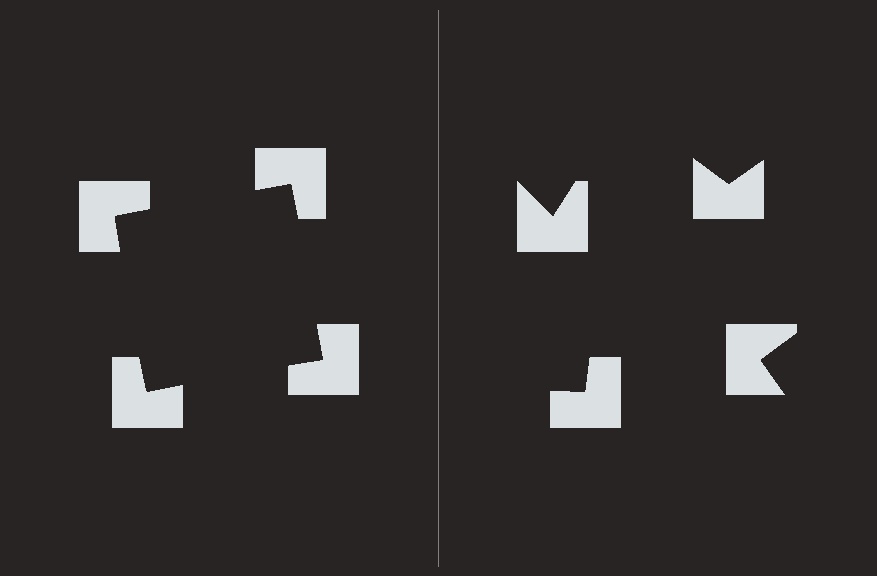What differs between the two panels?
The notched squares are positioned identically on both sides; only the wedge orientations differ. On the left they align to a square; on the right they are misaligned.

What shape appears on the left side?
An illusory square.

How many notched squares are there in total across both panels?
8 — 4 on each side.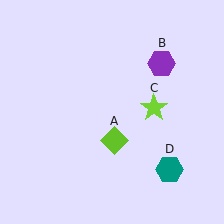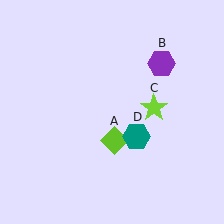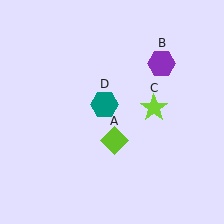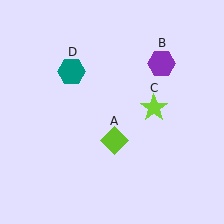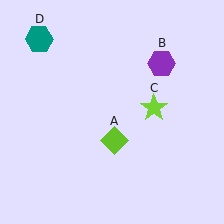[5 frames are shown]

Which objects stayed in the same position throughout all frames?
Lime diamond (object A) and purple hexagon (object B) and lime star (object C) remained stationary.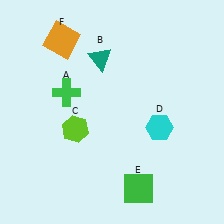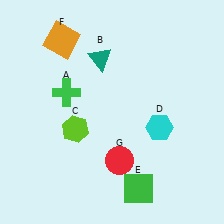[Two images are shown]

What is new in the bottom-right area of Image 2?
A red circle (G) was added in the bottom-right area of Image 2.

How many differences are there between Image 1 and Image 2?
There is 1 difference between the two images.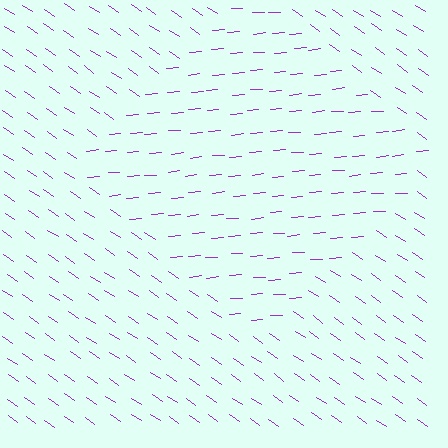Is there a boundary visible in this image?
Yes, there is a texture boundary formed by a change in line orientation.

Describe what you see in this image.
The image is filled with small purple line segments. A diamond region in the image has lines oriented differently from the surrounding lines, creating a visible texture boundary.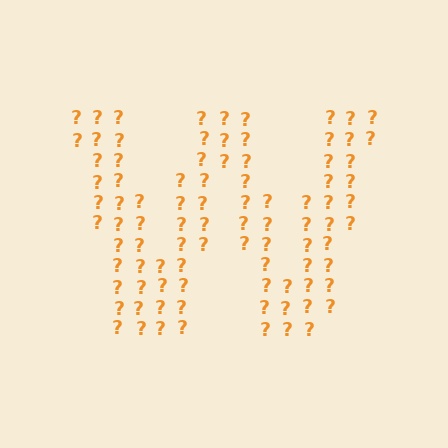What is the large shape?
The large shape is the letter W.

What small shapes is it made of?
It is made of small question marks.